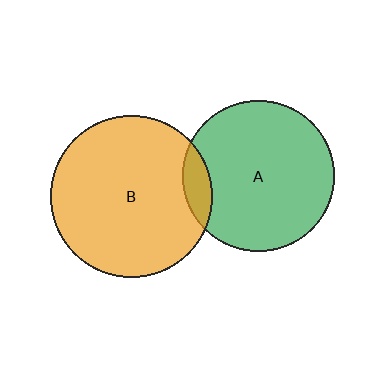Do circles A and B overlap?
Yes.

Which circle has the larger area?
Circle B (orange).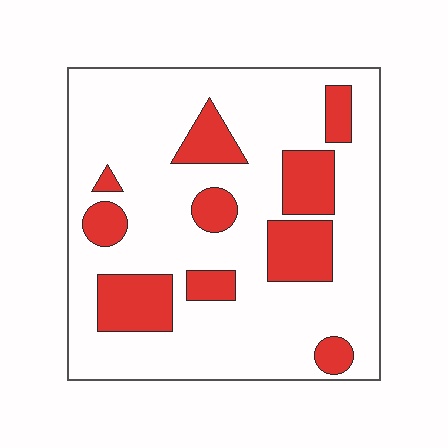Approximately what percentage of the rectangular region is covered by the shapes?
Approximately 25%.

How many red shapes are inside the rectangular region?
10.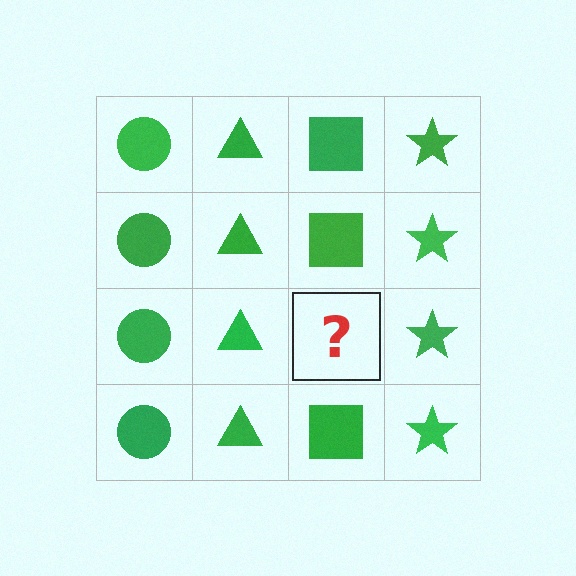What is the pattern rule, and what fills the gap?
The rule is that each column has a consistent shape. The gap should be filled with a green square.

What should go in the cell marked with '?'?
The missing cell should contain a green square.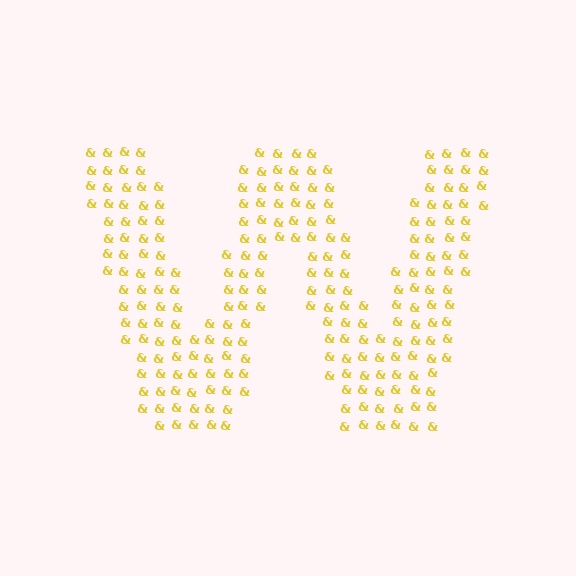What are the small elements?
The small elements are ampersands.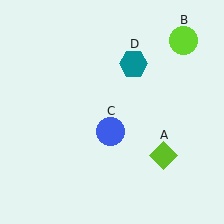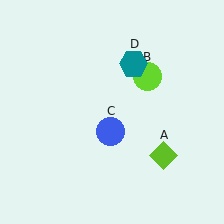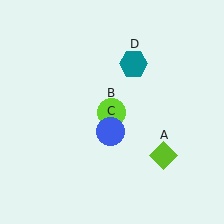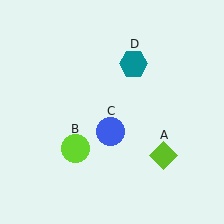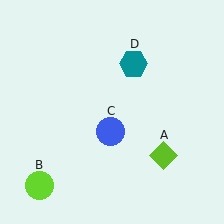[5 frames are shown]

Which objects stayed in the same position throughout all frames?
Lime diamond (object A) and blue circle (object C) and teal hexagon (object D) remained stationary.